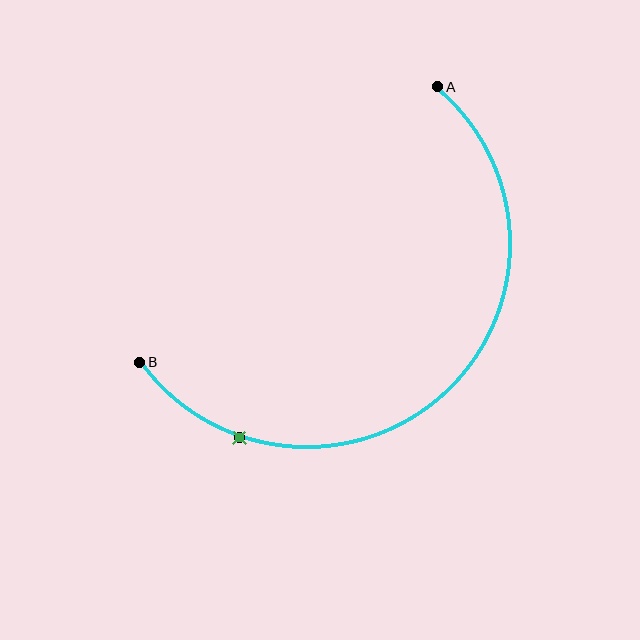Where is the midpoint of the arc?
The arc midpoint is the point on the curve farthest from the straight line joining A and B. It sits below and to the right of that line.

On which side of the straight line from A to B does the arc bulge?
The arc bulges below and to the right of the straight line connecting A and B.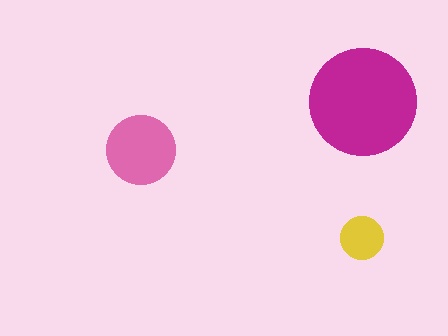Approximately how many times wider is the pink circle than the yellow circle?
About 1.5 times wider.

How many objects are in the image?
There are 3 objects in the image.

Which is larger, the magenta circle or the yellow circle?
The magenta one.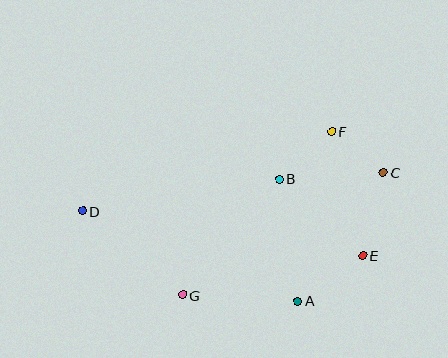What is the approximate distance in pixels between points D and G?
The distance between D and G is approximately 130 pixels.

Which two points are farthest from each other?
Points C and D are farthest from each other.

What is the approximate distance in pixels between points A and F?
The distance between A and F is approximately 172 pixels.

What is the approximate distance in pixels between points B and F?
The distance between B and F is approximately 71 pixels.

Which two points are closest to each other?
Points C and F are closest to each other.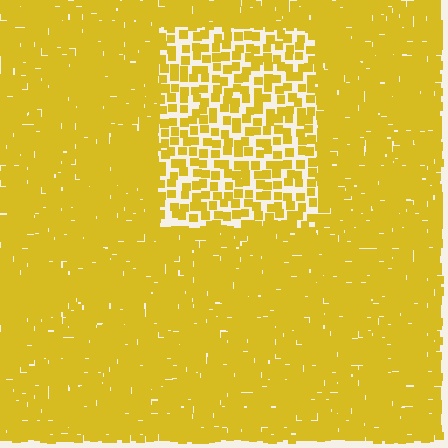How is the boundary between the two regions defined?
The boundary is defined by a change in element density (approximately 2.3x ratio). All elements are the same color, size, and shape.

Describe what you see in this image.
The image contains small yellow elements arranged at two different densities. A rectangle-shaped region is visible where the elements are less densely packed than the surrounding area.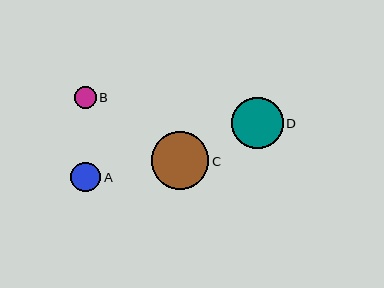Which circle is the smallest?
Circle B is the smallest with a size of approximately 22 pixels.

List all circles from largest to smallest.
From largest to smallest: C, D, A, B.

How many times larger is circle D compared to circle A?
Circle D is approximately 1.7 times the size of circle A.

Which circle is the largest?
Circle C is the largest with a size of approximately 58 pixels.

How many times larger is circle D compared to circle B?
Circle D is approximately 2.4 times the size of circle B.